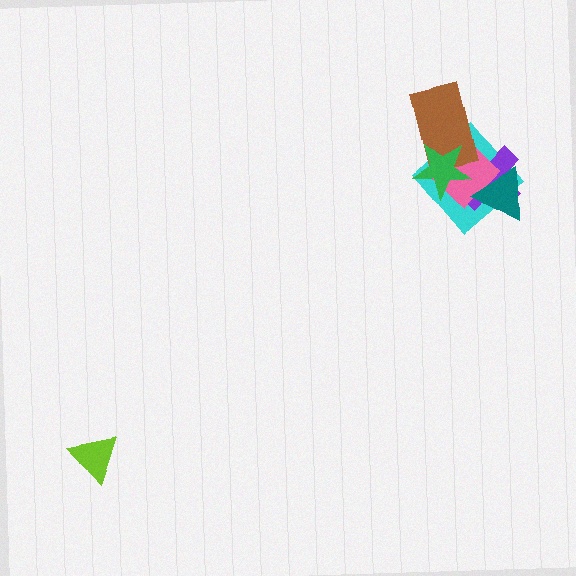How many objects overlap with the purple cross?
4 objects overlap with the purple cross.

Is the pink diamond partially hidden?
Yes, it is partially covered by another shape.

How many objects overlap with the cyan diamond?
5 objects overlap with the cyan diamond.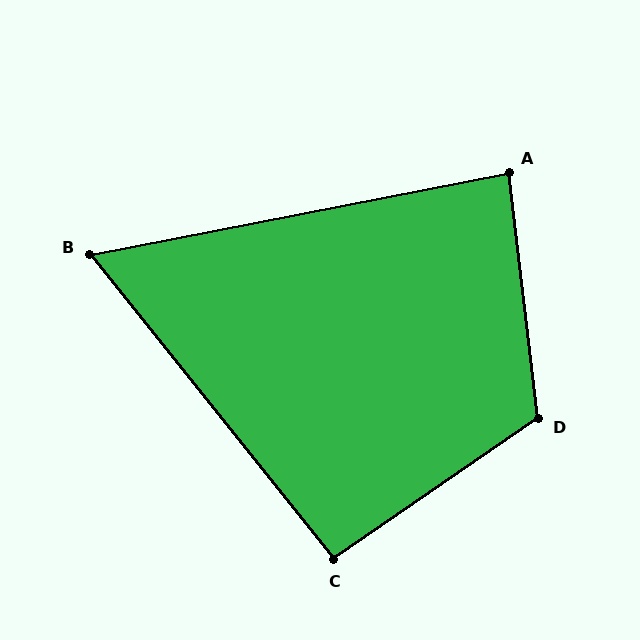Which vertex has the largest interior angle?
D, at approximately 118 degrees.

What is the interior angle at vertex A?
Approximately 86 degrees (approximately right).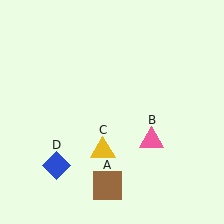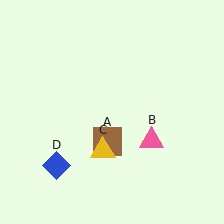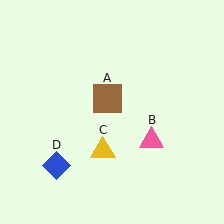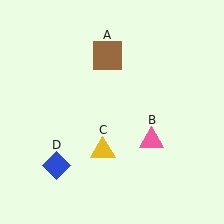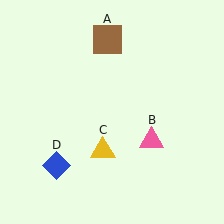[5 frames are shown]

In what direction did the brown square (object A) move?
The brown square (object A) moved up.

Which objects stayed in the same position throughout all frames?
Pink triangle (object B) and yellow triangle (object C) and blue diamond (object D) remained stationary.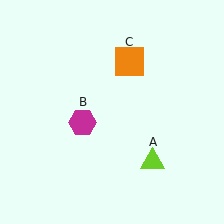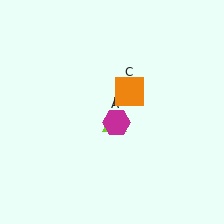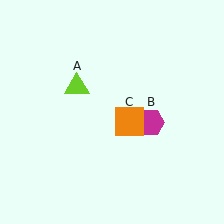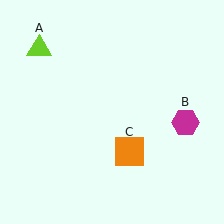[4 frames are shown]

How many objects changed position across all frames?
3 objects changed position: lime triangle (object A), magenta hexagon (object B), orange square (object C).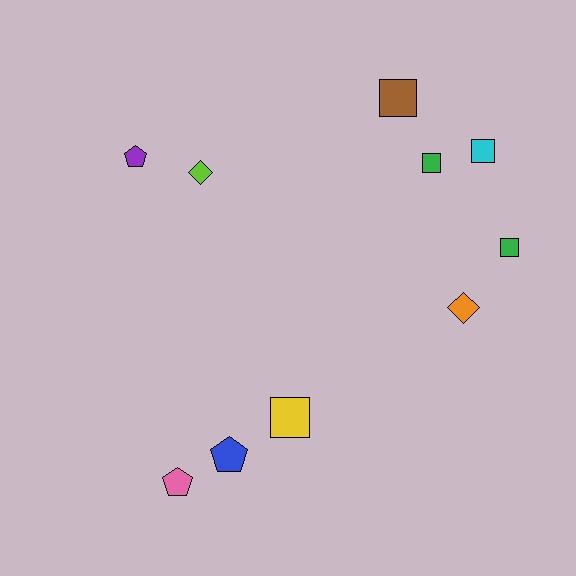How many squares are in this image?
There are 5 squares.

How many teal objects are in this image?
There are no teal objects.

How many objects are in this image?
There are 10 objects.